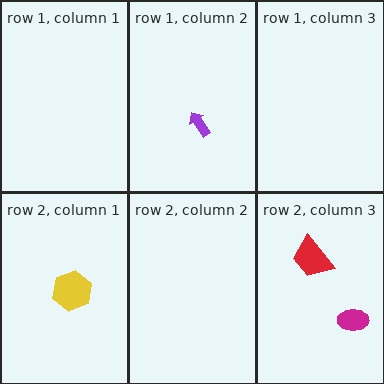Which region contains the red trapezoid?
The row 2, column 3 region.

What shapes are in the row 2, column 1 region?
The yellow hexagon.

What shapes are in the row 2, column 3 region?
The magenta ellipse, the red trapezoid.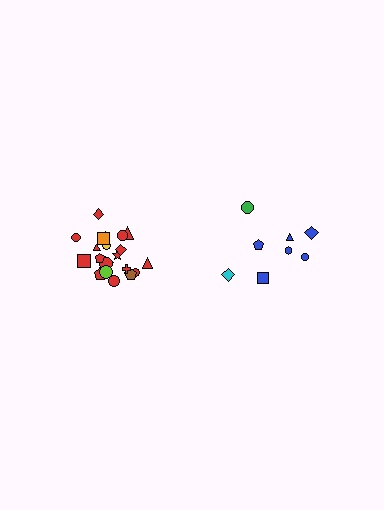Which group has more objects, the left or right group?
The left group.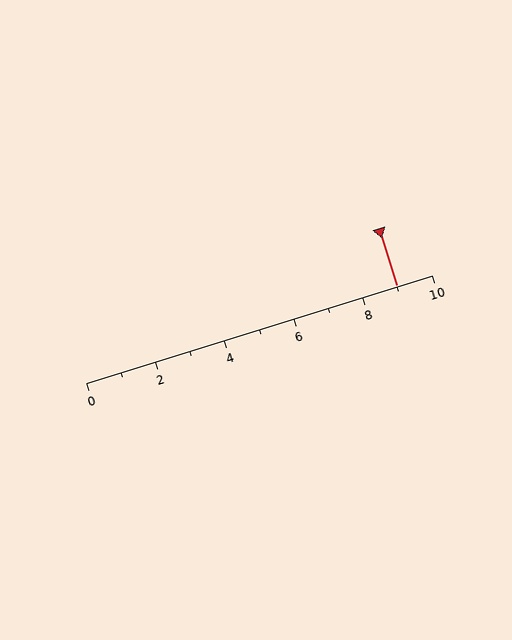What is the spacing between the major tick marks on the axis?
The major ticks are spaced 2 apart.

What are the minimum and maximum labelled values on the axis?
The axis runs from 0 to 10.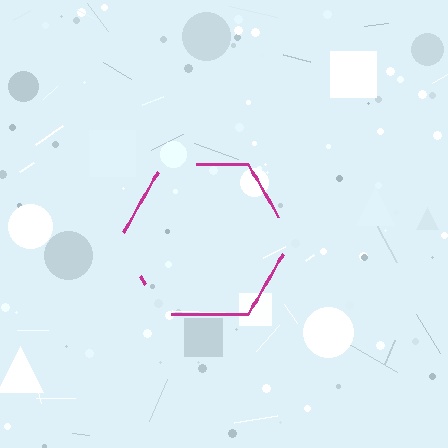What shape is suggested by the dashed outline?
The dashed outline suggests a hexagon.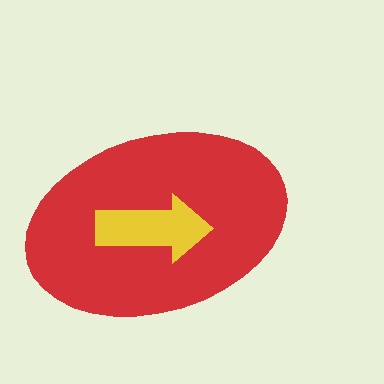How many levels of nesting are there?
2.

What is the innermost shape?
The yellow arrow.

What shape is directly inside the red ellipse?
The yellow arrow.